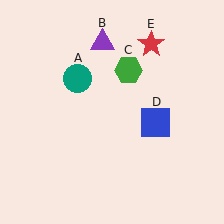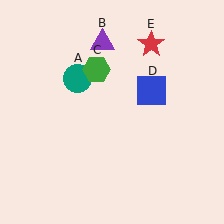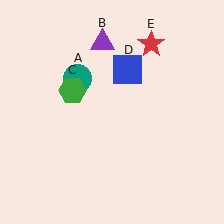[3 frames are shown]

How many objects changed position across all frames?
2 objects changed position: green hexagon (object C), blue square (object D).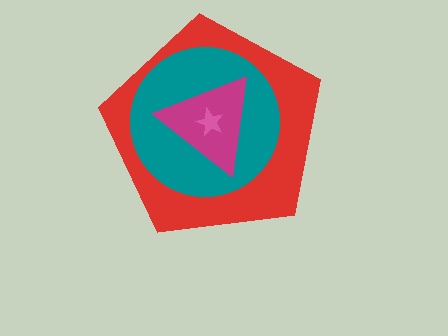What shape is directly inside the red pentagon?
The teal circle.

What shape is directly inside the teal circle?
The magenta triangle.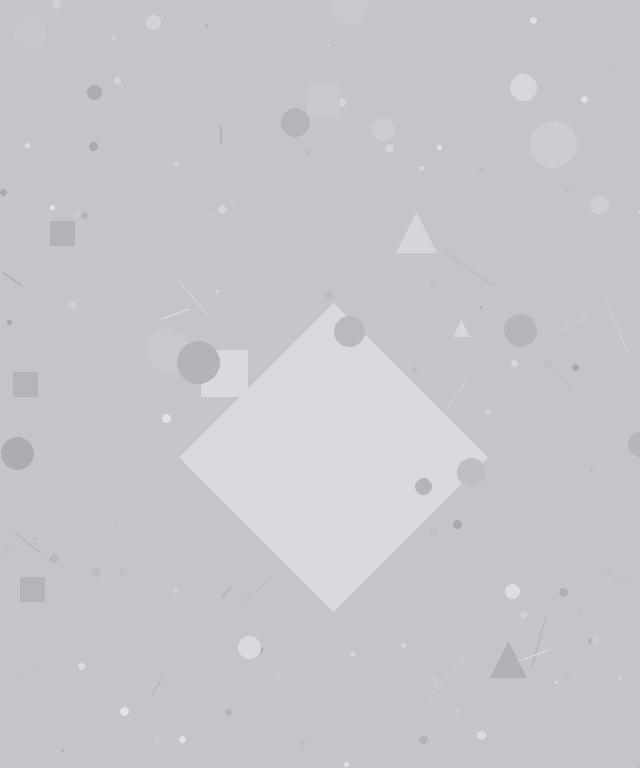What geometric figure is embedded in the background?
A diamond is embedded in the background.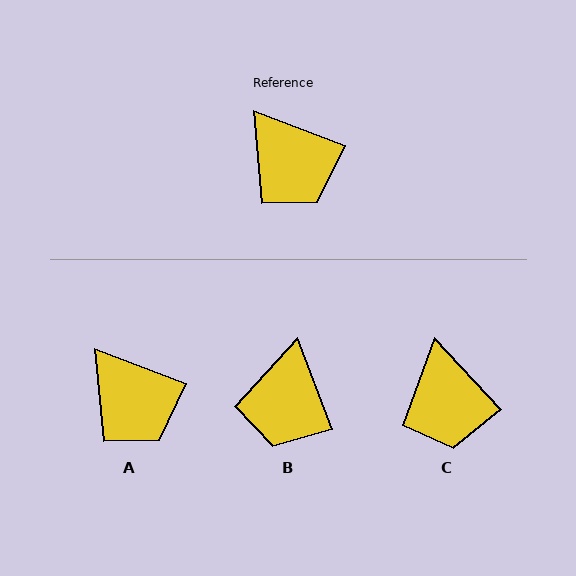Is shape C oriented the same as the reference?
No, it is off by about 25 degrees.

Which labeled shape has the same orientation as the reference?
A.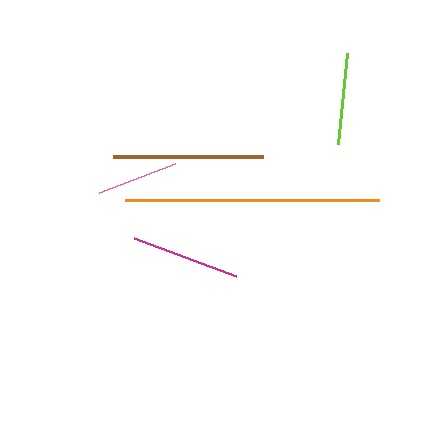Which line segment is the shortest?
The pink line is the shortest at approximately 82 pixels.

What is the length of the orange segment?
The orange segment is approximately 254 pixels long.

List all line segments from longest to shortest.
From longest to shortest: orange, brown, magenta, lime, pink.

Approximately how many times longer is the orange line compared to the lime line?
The orange line is approximately 2.8 times the length of the lime line.